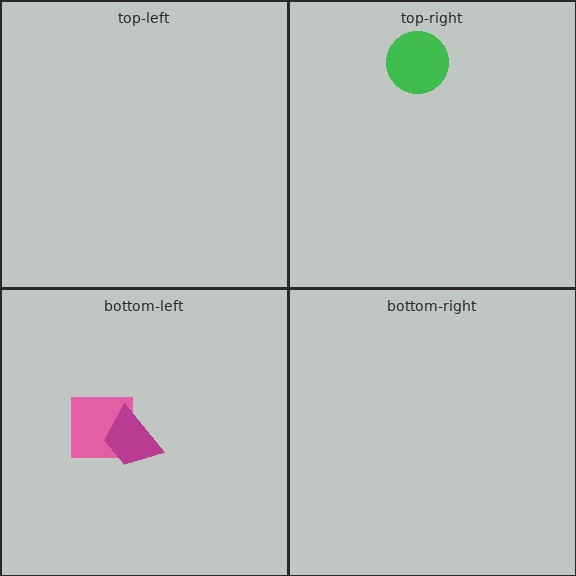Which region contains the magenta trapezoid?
The bottom-left region.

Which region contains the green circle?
The top-right region.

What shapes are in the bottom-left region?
The pink square, the magenta trapezoid.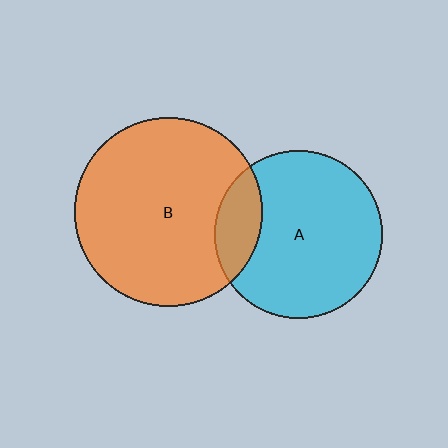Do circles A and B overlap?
Yes.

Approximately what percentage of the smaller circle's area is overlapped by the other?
Approximately 15%.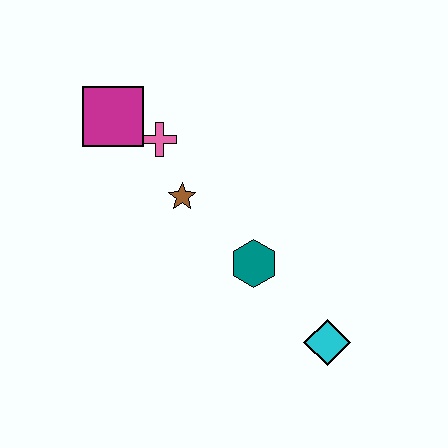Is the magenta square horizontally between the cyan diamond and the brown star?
No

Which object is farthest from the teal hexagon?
The magenta square is farthest from the teal hexagon.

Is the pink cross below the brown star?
No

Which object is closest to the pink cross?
The magenta square is closest to the pink cross.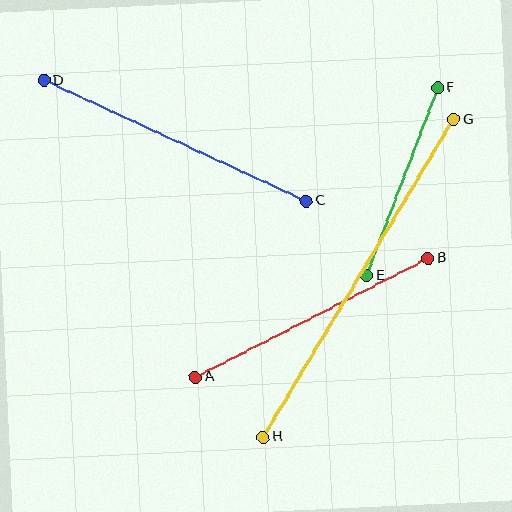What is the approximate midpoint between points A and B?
The midpoint is at approximately (312, 318) pixels.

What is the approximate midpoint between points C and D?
The midpoint is at approximately (175, 141) pixels.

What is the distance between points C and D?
The distance is approximately 289 pixels.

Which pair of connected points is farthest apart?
Points G and H are farthest apart.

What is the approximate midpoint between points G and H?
The midpoint is at approximately (358, 278) pixels.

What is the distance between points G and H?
The distance is approximately 371 pixels.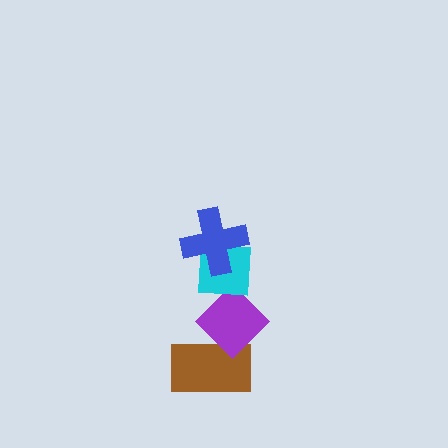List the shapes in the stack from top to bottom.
From top to bottom: the blue cross, the cyan square, the purple diamond, the brown rectangle.